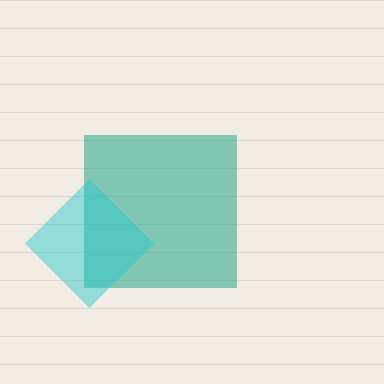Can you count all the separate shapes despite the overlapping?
Yes, there are 2 separate shapes.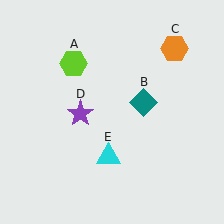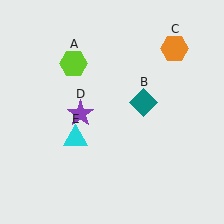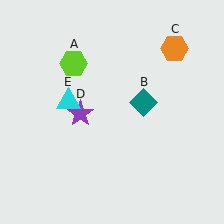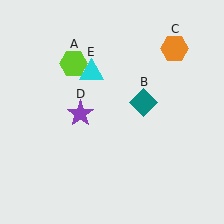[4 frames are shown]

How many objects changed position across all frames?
1 object changed position: cyan triangle (object E).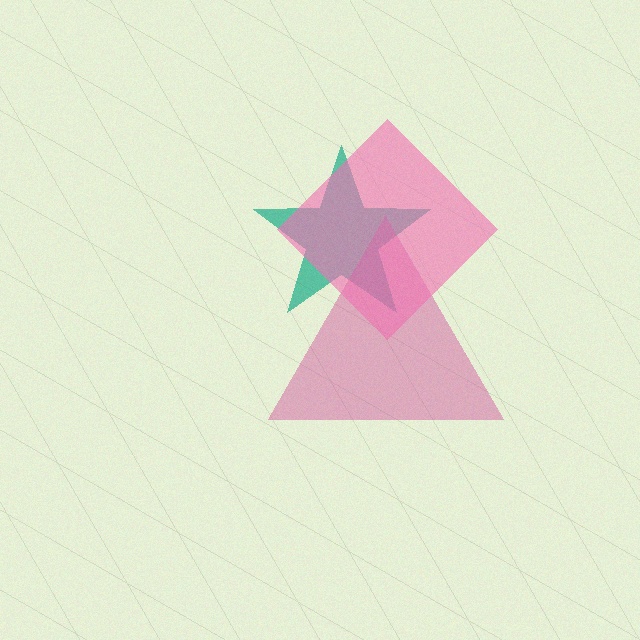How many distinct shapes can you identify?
There are 3 distinct shapes: a teal star, a magenta triangle, a pink diamond.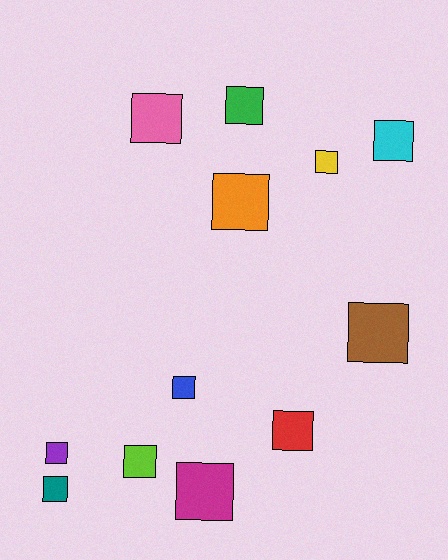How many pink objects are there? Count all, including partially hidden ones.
There is 1 pink object.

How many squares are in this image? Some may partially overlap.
There are 12 squares.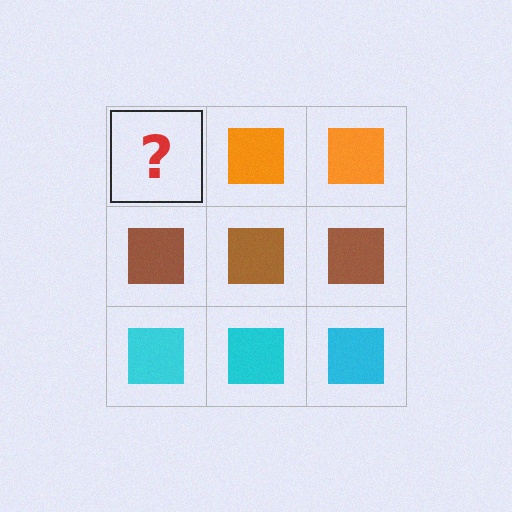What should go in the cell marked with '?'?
The missing cell should contain an orange square.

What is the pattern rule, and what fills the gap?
The rule is that each row has a consistent color. The gap should be filled with an orange square.